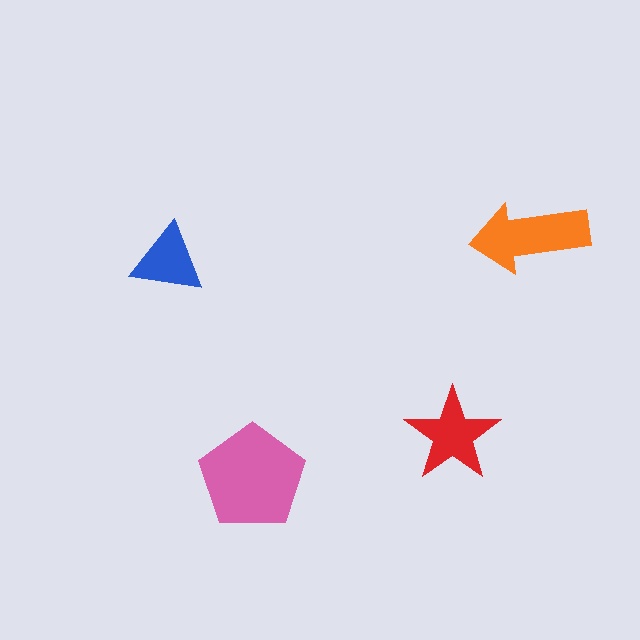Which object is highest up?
The orange arrow is topmost.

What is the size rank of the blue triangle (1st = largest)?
4th.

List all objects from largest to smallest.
The pink pentagon, the orange arrow, the red star, the blue triangle.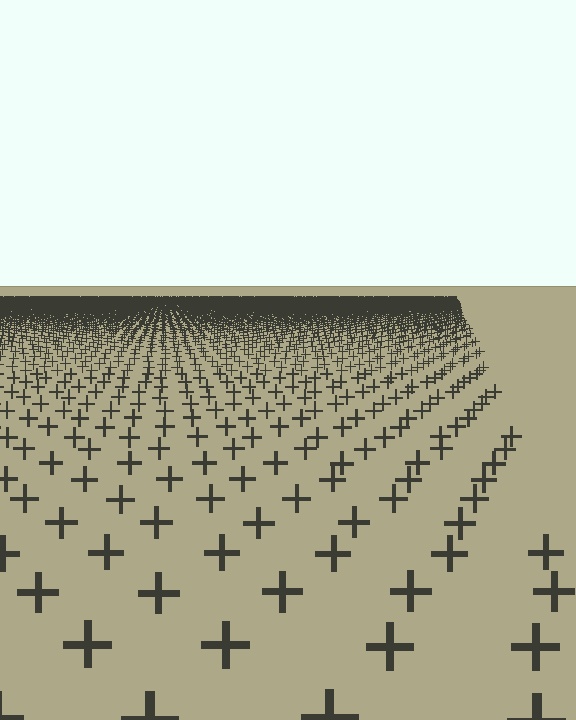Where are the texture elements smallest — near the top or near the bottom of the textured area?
Near the top.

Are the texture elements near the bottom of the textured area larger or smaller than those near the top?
Larger. Near the bottom, elements are closer to the viewer and appear at a bigger on-screen size.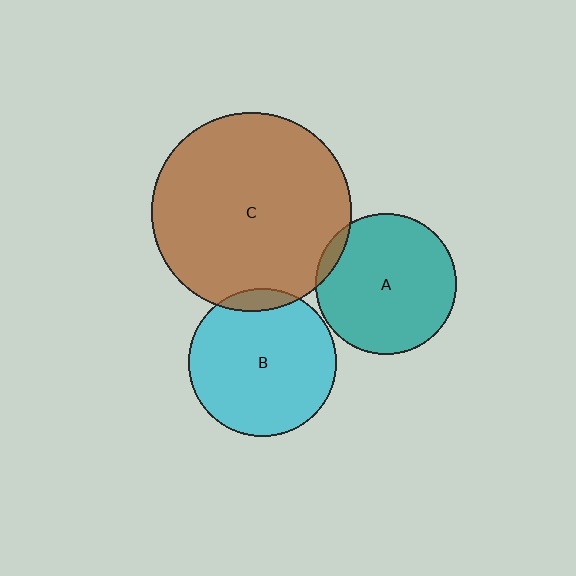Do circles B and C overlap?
Yes.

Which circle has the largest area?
Circle C (brown).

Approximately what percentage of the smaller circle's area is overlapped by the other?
Approximately 10%.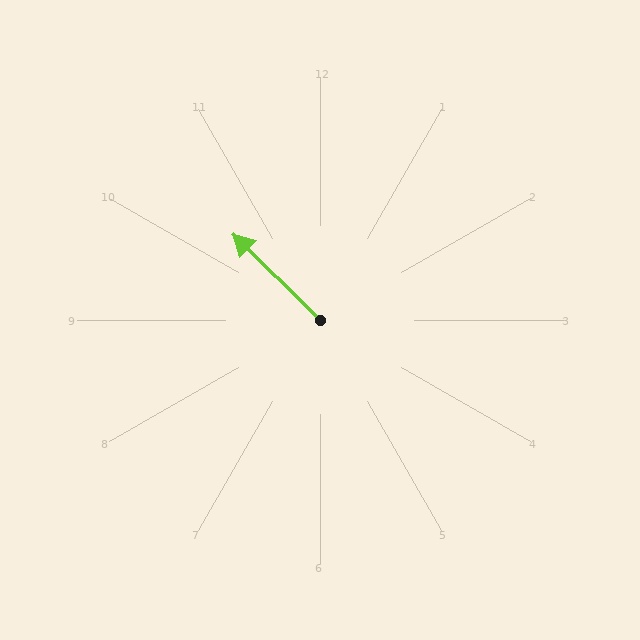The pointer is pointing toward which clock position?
Roughly 10 o'clock.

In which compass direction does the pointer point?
Northwest.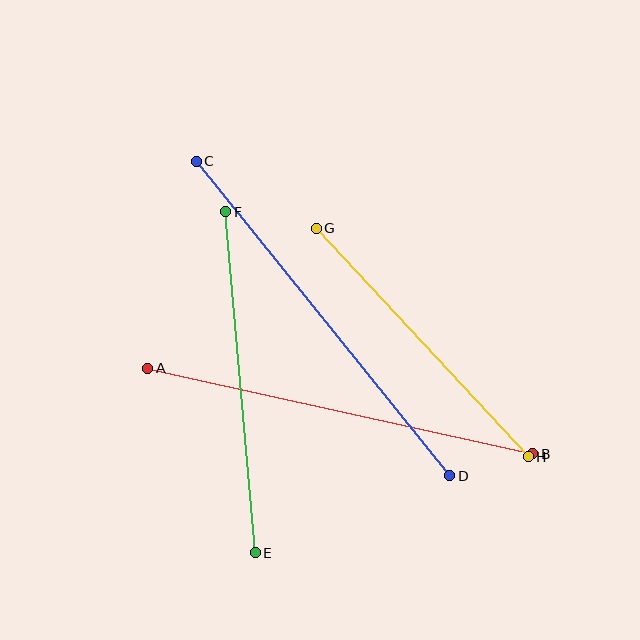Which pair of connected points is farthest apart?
Points C and D are farthest apart.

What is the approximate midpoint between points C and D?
The midpoint is at approximately (323, 319) pixels.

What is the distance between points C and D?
The distance is approximately 404 pixels.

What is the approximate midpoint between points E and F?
The midpoint is at approximately (240, 382) pixels.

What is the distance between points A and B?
The distance is approximately 394 pixels.